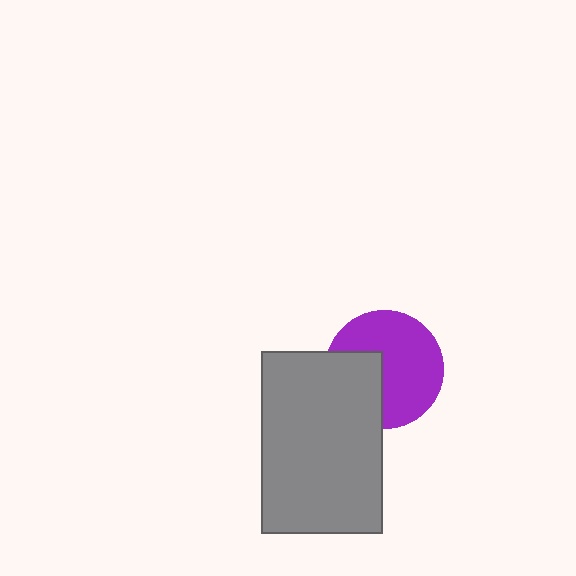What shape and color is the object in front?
The object in front is a gray rectangle.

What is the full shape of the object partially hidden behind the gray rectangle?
The partially hidden object is a purple circle.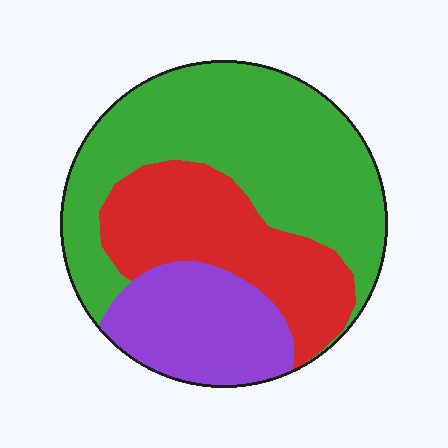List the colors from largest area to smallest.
From largest to smallest: green, red, purple.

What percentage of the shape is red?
Red takes up about one quarter (1/4) of the shape.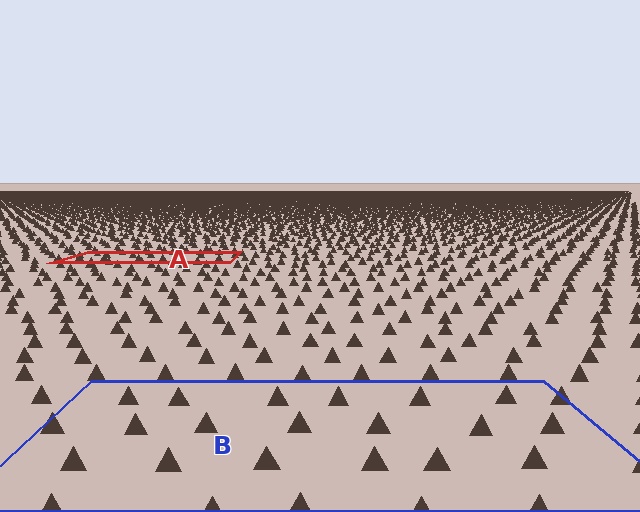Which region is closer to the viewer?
Region B is closer. The texture elements there are larger and more spread out.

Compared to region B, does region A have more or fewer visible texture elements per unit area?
Region A has more texture elements per unit area — they are packed more densely because it is farther away.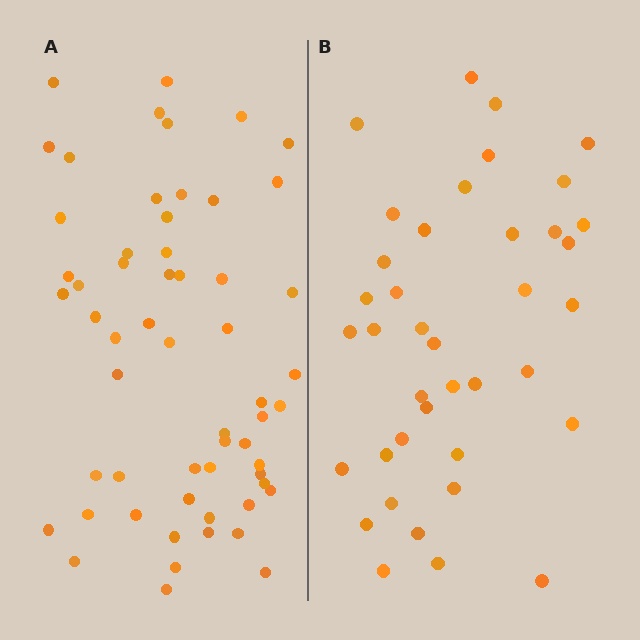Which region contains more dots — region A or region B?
Region A (the left region) has more dots.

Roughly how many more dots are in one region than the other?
Region A has approximately 20 more dots than region B.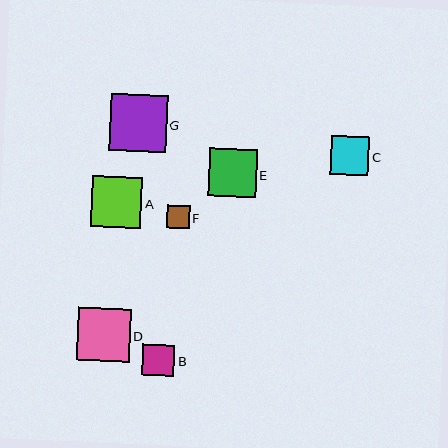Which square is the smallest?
Square F is the smallest with a size of approximately 22 pixels.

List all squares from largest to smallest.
From largest to smallest: G, D, A, E, C, B, F.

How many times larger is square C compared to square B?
Square C is approximately 1.2 times the size of square B.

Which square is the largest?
Square G is the largest with a size of approximately 57 pixels.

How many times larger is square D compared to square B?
Square D is approximately 1.6 times the size of square B.